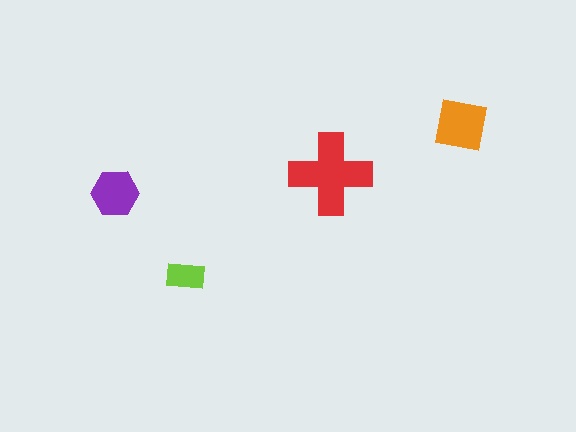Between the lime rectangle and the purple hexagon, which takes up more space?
The purple hexagon.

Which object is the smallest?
The lime rectangle.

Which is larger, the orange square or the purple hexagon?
The orange square.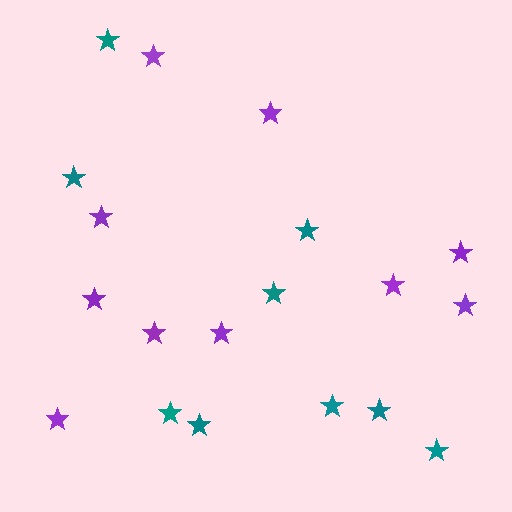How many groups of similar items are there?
There are 2 groups: one group of teal stars (9) and one group of purple stars (10).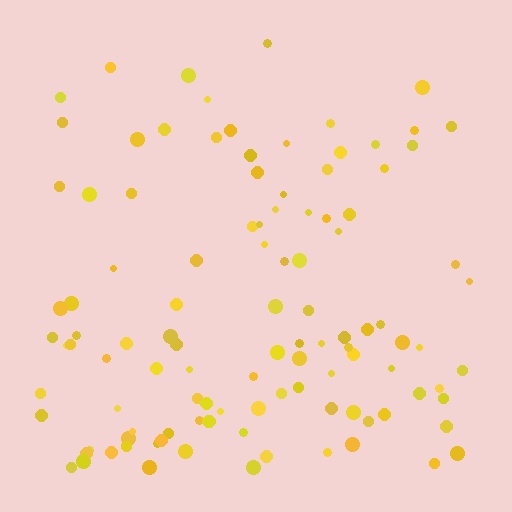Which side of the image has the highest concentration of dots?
The bottom.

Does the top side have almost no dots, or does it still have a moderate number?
Still a moderate number, just noticeably fewer than the bottom.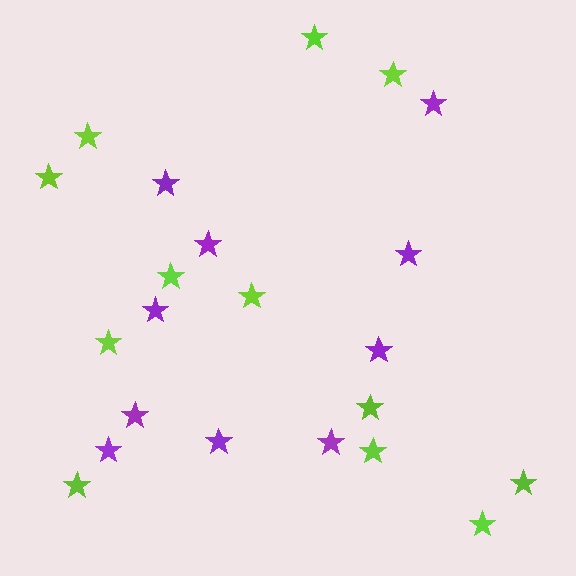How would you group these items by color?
There are 2 groups: one group of lime stars (12) and one group of purple stars (10).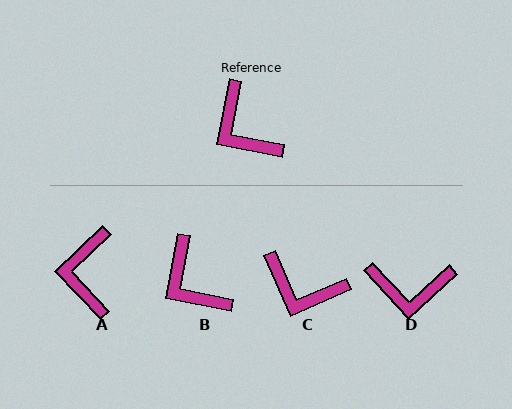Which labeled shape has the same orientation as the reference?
B.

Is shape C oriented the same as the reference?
No, it is off by about 34 degrees.